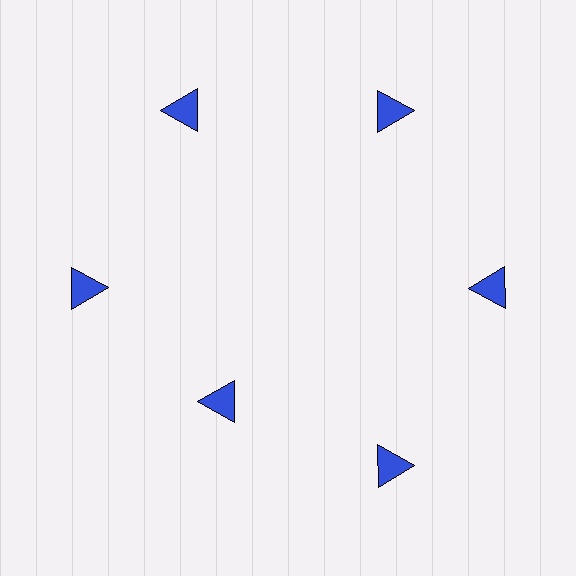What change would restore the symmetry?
The symmetry would be restored by moving it outward, back onto the ring so that all 6 triangles sit at equal angles and equal distance from the center.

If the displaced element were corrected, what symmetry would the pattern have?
It would have 6-fold rotational symmetry — the pattern would map onto itself every 60 degrees.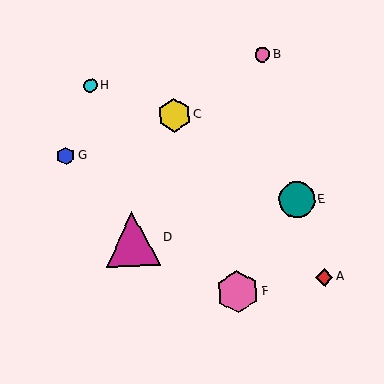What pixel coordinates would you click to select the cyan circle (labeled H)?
Click at (90, 86) to select the cyan circle H.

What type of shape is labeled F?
Shape F is a pink hexagon.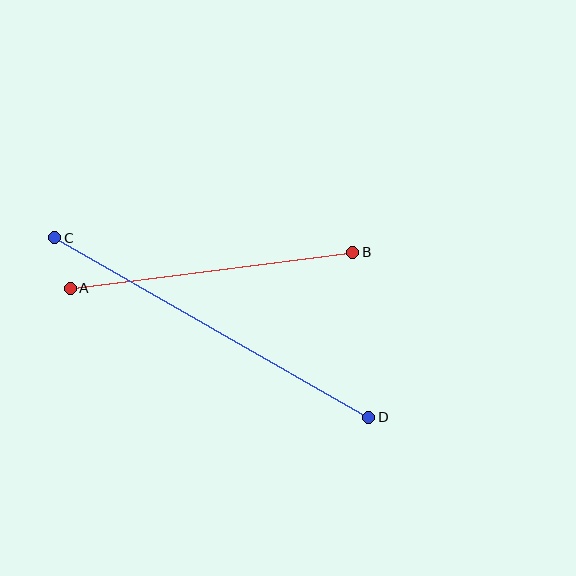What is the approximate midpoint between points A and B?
The midpoint is at approximately (211, 270) pixels.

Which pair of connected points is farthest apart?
Points C and D are farthest apart.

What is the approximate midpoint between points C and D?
The midpoint is at approximately (212, 327) pixels.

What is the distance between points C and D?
The distance is approximately 362 pixels.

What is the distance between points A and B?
The distance is approximately 285 pixels.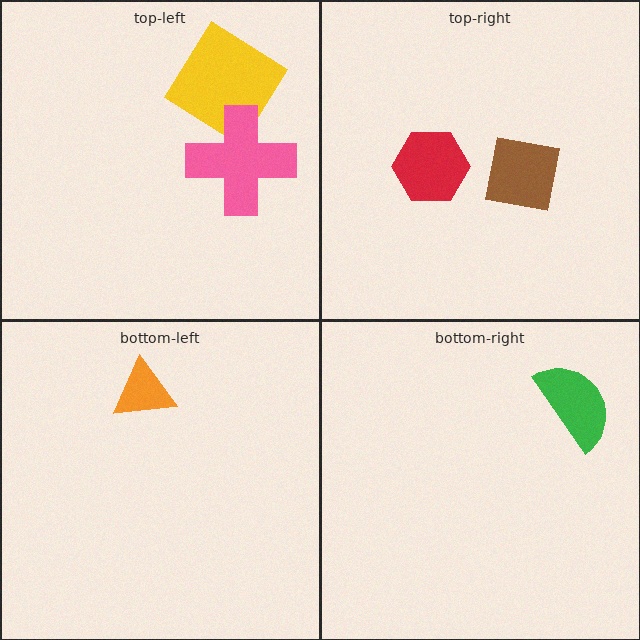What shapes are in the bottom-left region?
The orange triangle.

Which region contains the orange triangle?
The bottom-left region.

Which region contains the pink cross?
The top-left region.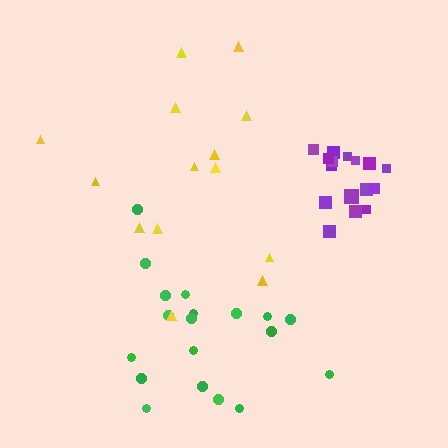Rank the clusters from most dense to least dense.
purple, green, yellow.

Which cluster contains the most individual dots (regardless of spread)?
Green (19).